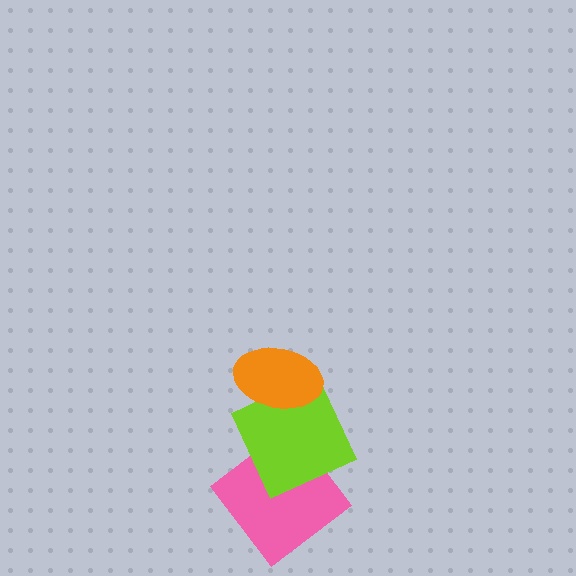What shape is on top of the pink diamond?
The lime square is on top of the pink diamond.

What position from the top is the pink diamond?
The pink diamond is 3rd from the top.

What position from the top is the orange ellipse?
The orange ellipse is 1st from the top.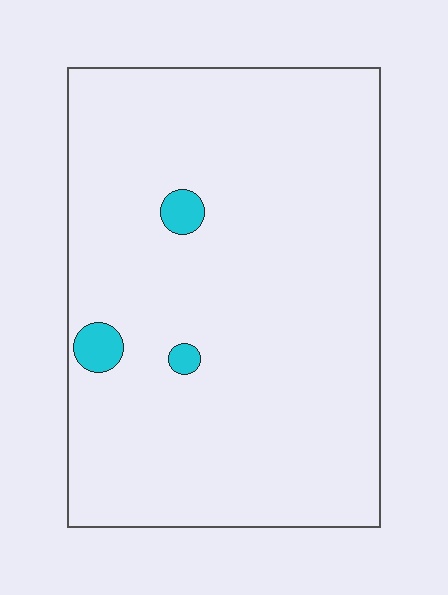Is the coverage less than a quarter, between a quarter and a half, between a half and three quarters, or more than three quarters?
Less than a quarter.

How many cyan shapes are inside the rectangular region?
3.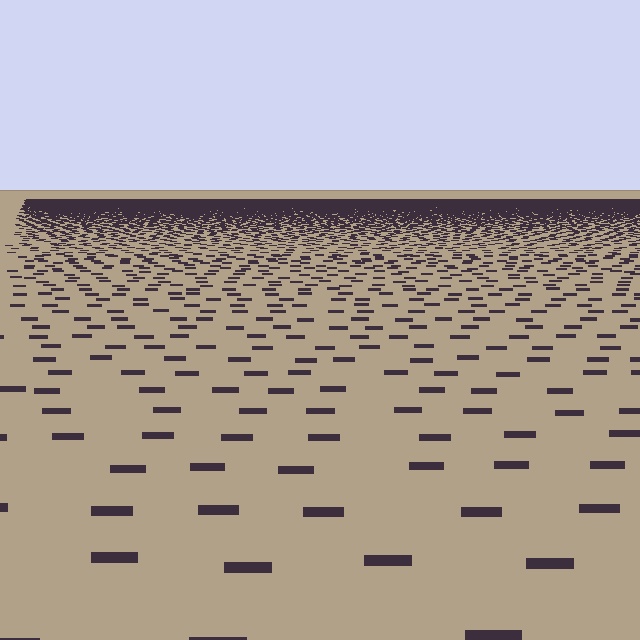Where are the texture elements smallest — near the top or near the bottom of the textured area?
Near the top.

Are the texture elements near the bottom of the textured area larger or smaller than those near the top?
Larger. Near the bottom, elements are closer to the viewer and appear at a bigger on-screen size.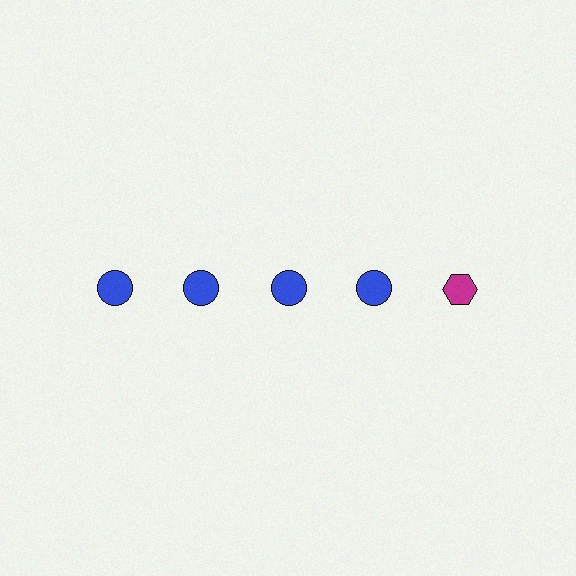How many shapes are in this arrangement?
There are 5 shapes arranged in a grid pattern.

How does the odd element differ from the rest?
It differs in both color (magenta instead of blue) and shape (hexagon instead of circle).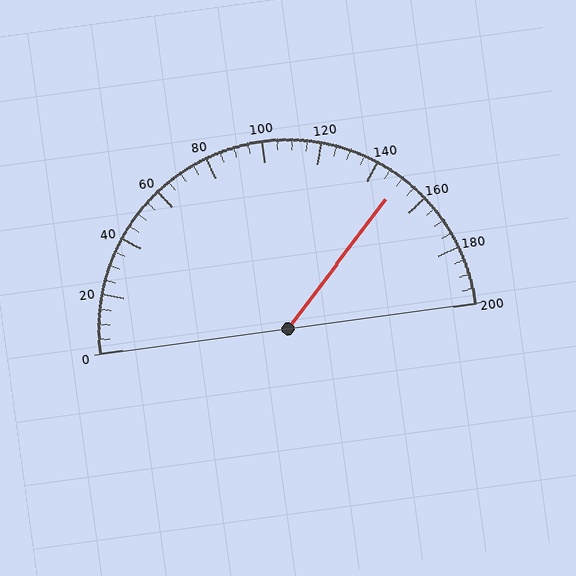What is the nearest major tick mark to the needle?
The nearest major tick mark is 160.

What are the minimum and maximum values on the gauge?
The gauge ranges from 0 to 200.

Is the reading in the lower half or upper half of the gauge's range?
The reading is in the upper half of the range (0 to 200).